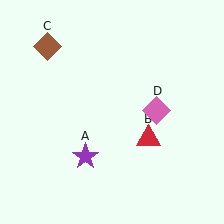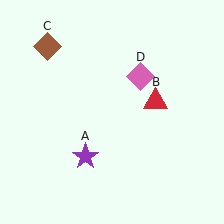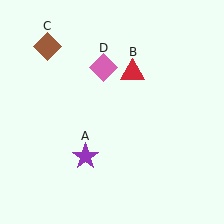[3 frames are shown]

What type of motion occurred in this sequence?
The red triangle (object B), pink diamond (object D) rotated counterclockwise around the center of the scene.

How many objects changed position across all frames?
2 objects changed position: red triangle (object B), pink diamond (object D).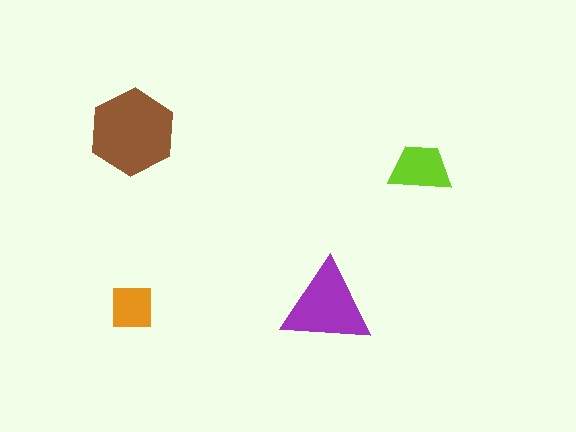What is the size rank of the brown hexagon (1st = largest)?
1st.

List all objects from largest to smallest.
The brown hexagon, the purple triangle, the lime trapezoid, the orange square.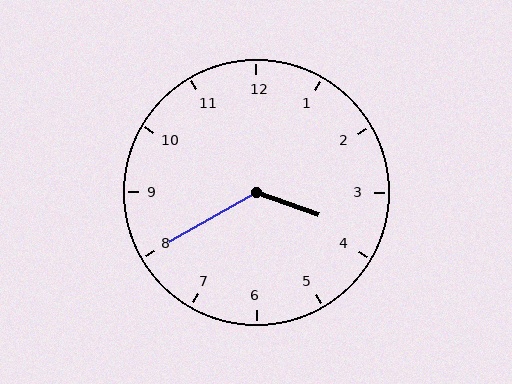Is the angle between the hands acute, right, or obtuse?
It is obtuse.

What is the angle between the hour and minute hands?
Approximately 130 degrees.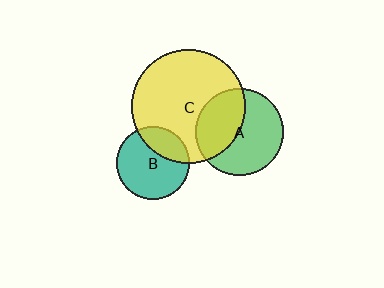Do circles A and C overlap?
Yes.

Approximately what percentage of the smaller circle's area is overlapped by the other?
Approximately 40%.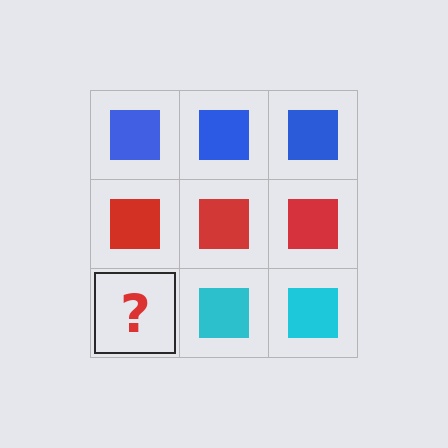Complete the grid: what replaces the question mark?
The question mark should be replaced with a cyan square.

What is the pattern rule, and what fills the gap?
The rule is that each row has a consistent color. The gap should be filled with a cyan square.